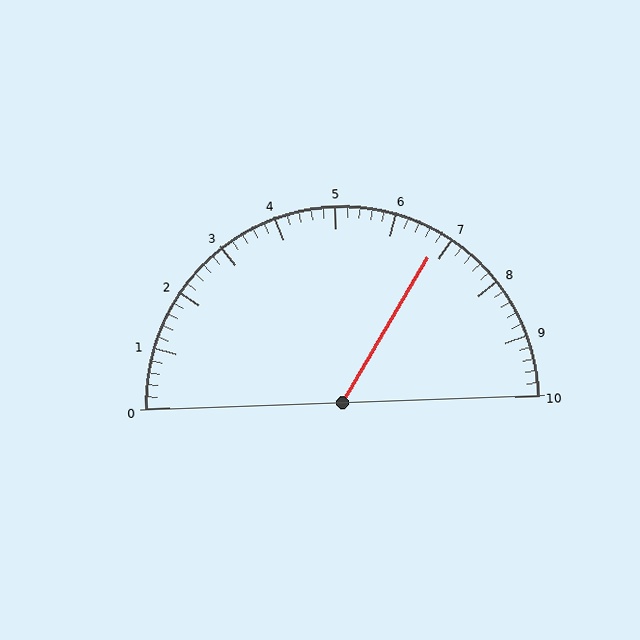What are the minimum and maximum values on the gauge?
The gauge ranges from 0 to 10.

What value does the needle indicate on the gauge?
The needle indicates approximately 6.8.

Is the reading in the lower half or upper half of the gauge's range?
The reading is in the upper half of the range (0 to 10).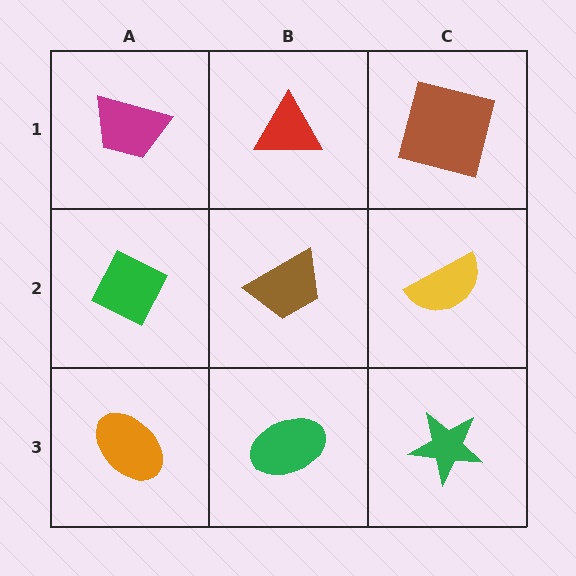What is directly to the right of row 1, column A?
A red triangle.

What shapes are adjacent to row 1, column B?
A brown trapezoid (row 2, column B), a magenta trapezoid (row 1, column A), a brown square (row 1, column C).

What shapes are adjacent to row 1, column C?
A yellow semicircle (row 2, column C), a red triangle (row 1, column B).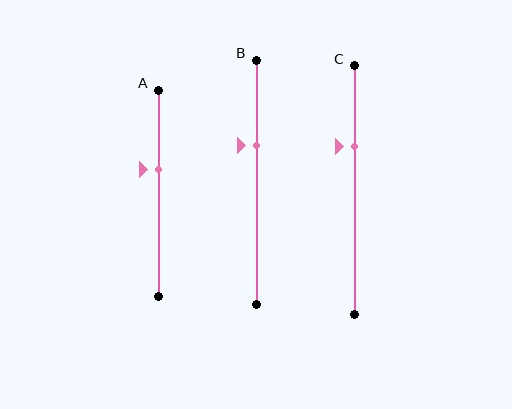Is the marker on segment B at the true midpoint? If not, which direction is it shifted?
No, the marker on segment B is shifted upward by about 15% of the segment length.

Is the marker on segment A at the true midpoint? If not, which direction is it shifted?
No, the marker on segment A is shifted upward by about 12% of the segment length.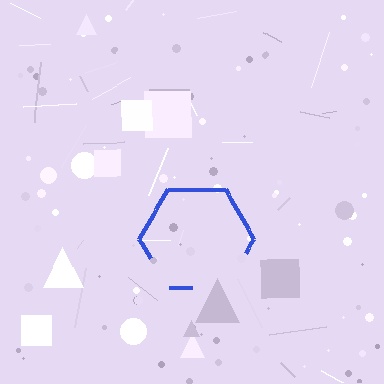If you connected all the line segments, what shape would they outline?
They would outline a hexagon.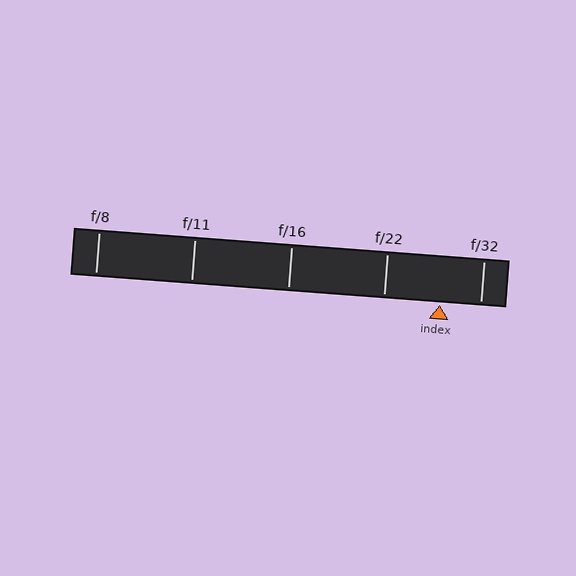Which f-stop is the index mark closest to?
The index mark is closest to f/32.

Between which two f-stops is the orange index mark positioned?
The index mark is between f/22 and f/32.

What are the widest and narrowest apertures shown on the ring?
The widest aperture shown is f/8 and the narrowest is f/32.